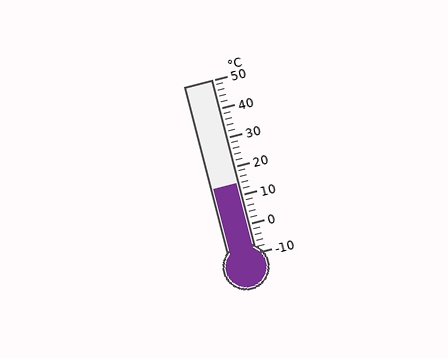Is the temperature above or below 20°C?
The temperature is below 20°C.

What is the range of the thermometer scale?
The thermometer scale ranges from -10°C to 50°C.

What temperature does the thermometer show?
The thermometer shows approximately 14°C.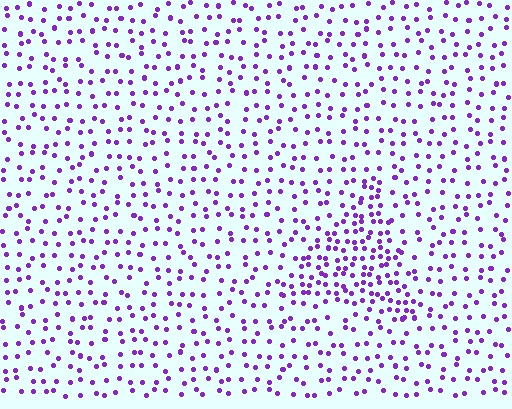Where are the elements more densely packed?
The elements are more densely packed inside the triangle boundary.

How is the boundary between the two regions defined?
The boundary is defined by a change in element density (approximately 2.0x ratio). All elements are the same color, size, and shape.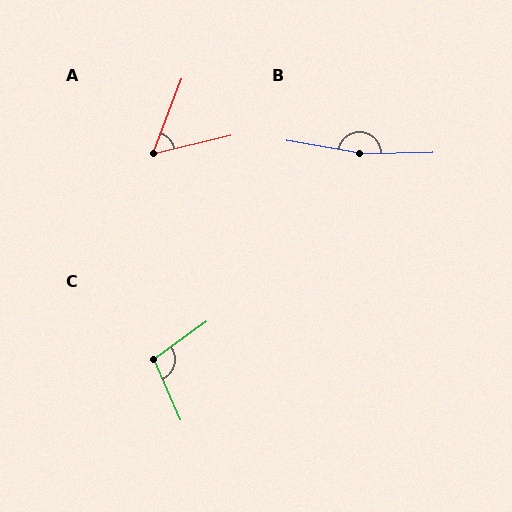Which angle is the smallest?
A, at approximately 56 degrees.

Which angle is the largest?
B, at approximately 169 degrees.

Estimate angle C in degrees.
Approximately 102 degrees.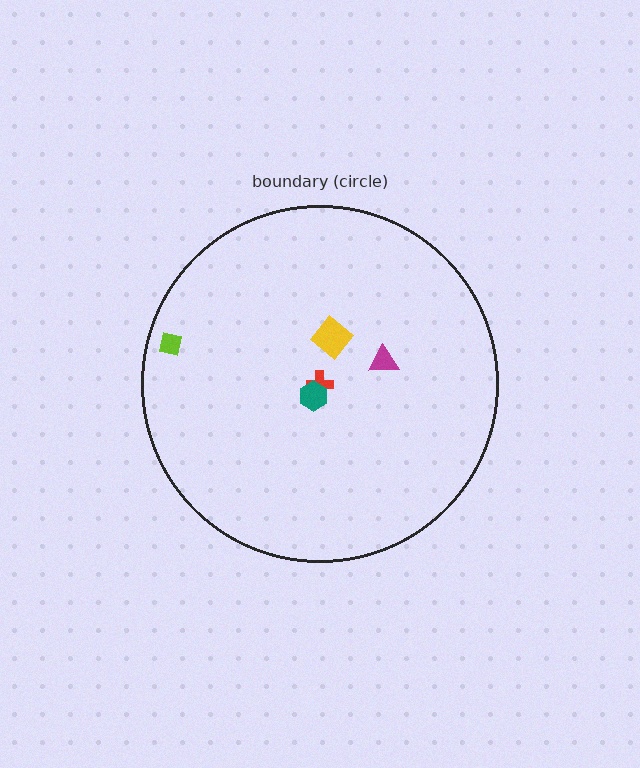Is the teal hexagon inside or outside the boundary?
Inside.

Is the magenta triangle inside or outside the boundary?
Inside.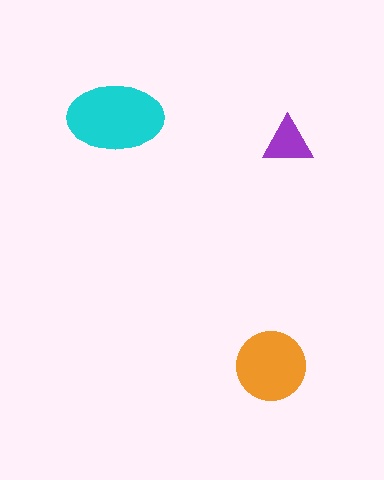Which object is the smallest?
The purple triangle.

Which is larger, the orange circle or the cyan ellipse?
The cyan ellipse.